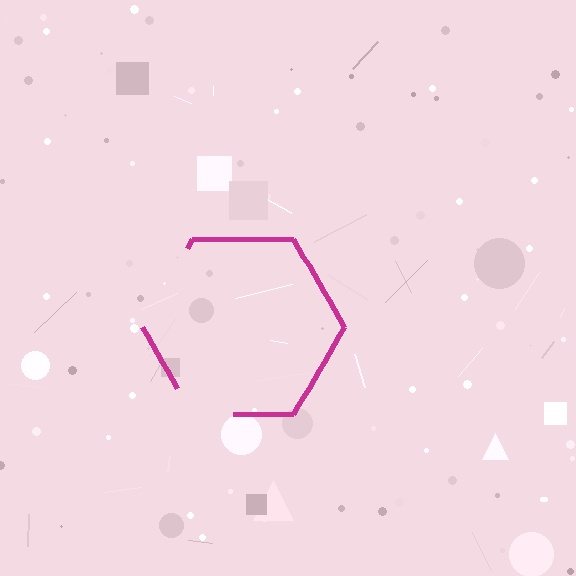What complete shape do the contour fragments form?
The contour fragments form a hexagon.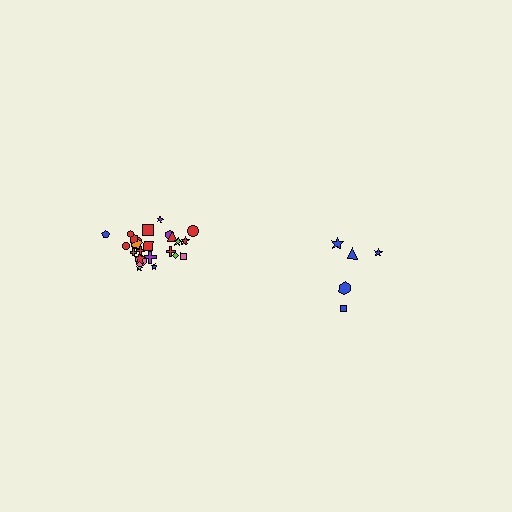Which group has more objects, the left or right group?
The left group.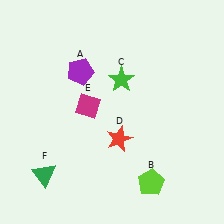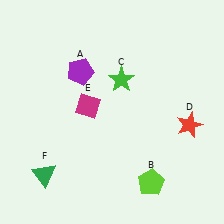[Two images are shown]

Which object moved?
The red star (D) moved right.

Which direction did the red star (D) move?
The red star (D) moved right.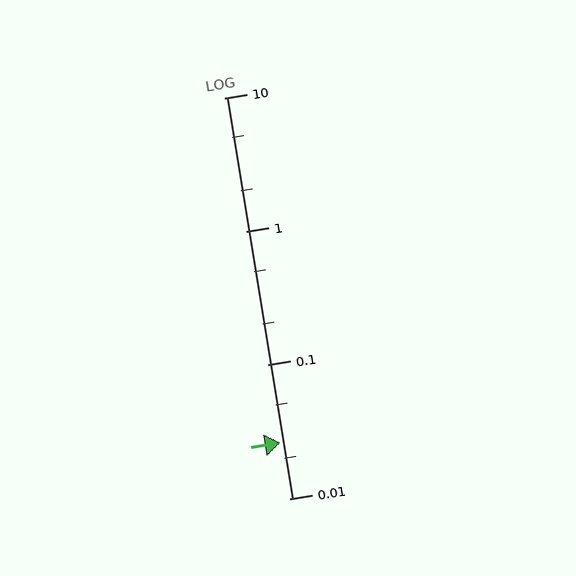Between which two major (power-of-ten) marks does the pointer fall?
The pointer is between 0.01 and 0.1.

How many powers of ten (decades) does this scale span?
The scale spans 3 decades, from 0.01 to 10.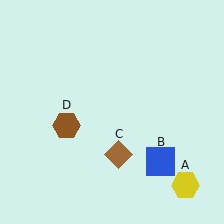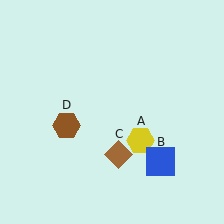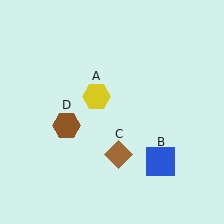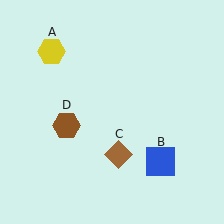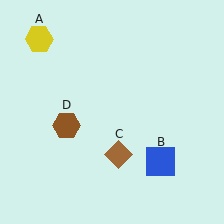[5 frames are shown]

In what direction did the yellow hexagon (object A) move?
The yellow hexagon (object A) moved up and to the left.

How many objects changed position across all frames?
1 object changed position: yellow hexagon (object A).